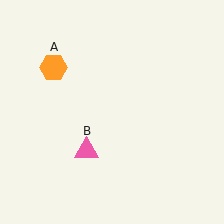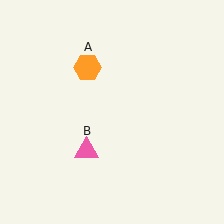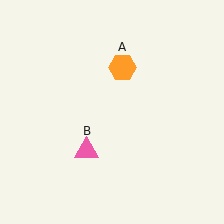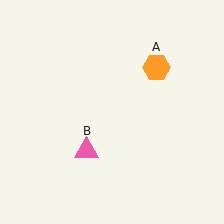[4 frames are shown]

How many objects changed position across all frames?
1 object changed position: orange hexagon (object A).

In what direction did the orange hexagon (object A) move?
The orange hexagon (object A) moved right.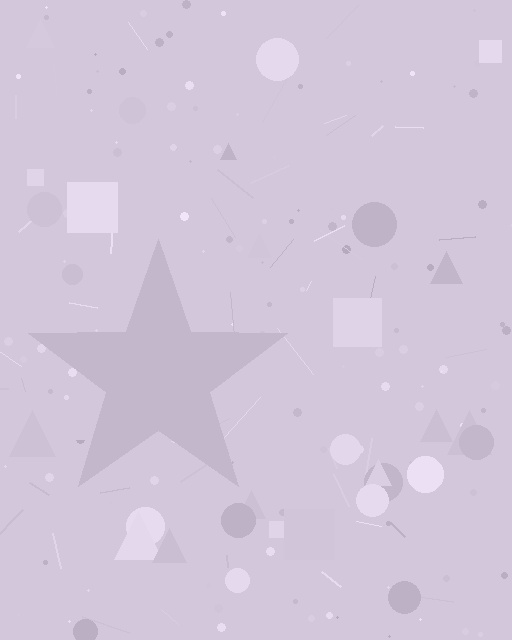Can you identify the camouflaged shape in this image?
The camouflaged shape is a star.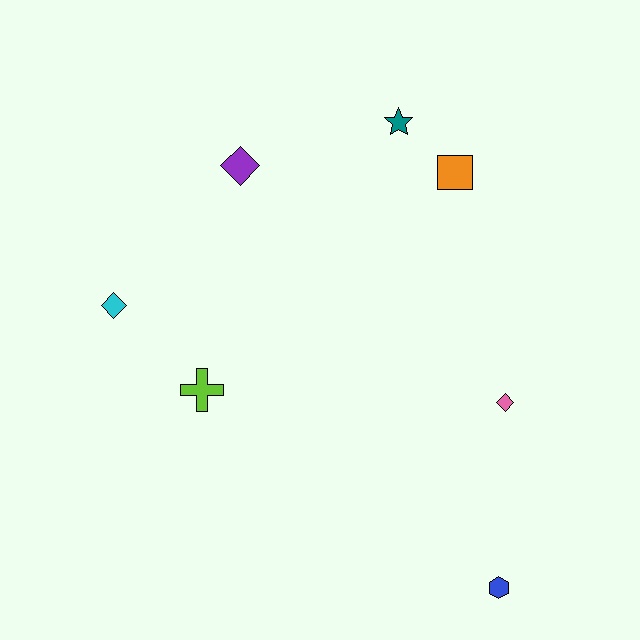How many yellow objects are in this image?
There are no yellow objects.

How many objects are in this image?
There are 7 objects.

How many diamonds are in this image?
There are 3 diamonds.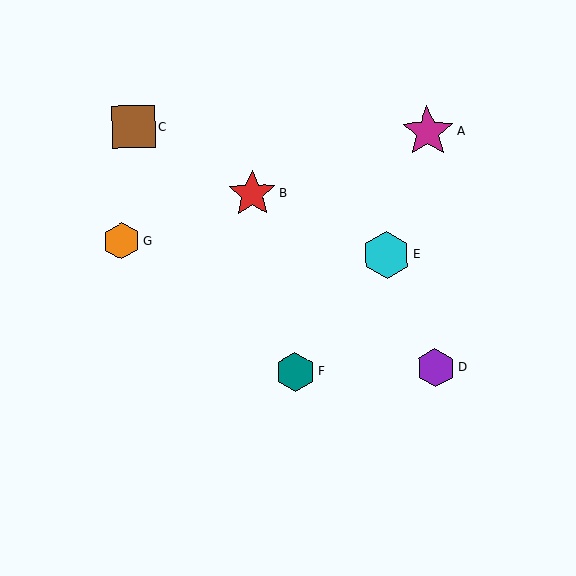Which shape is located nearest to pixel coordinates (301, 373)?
The teal hexagon (labeled F) at (295, 372) is nearest to that location.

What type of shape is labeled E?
Shape E is a cyan hexagon.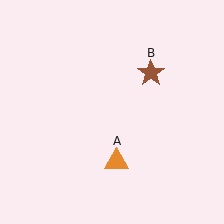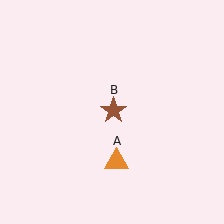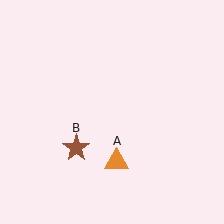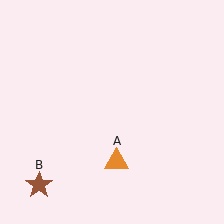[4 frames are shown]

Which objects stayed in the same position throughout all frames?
Orange triangle (object A) remained stationary.